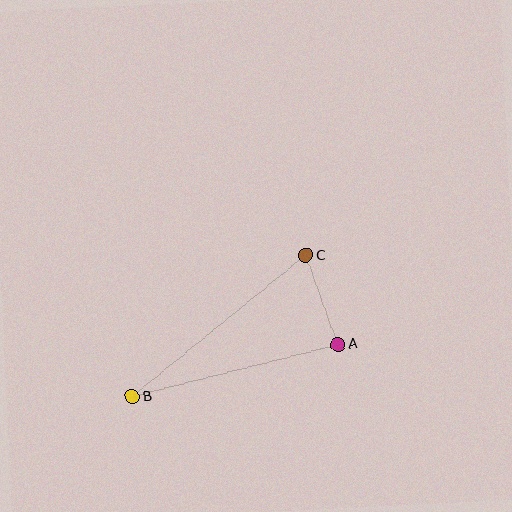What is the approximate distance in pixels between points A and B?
The distance between A and B is approximately 212 pixels.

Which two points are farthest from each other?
Points B and C are farthest from each other.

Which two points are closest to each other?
Points A and C are closest to each other.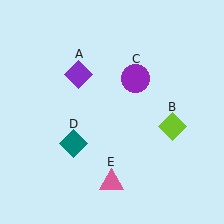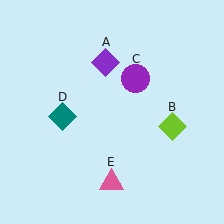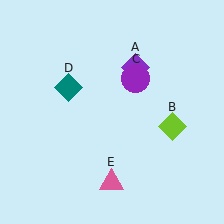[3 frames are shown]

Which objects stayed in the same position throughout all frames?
Lime diamond (object B) and purple circle (object C) and pink triangle (object E) remained stationary.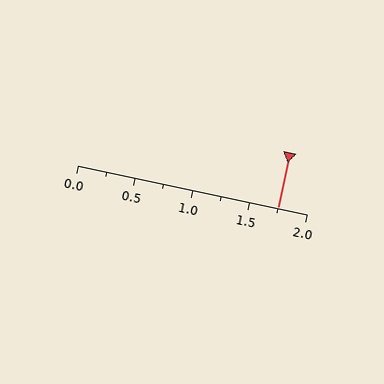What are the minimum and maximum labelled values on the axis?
The axis runs from 0.0 to 2.0.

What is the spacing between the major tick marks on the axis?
The major ticks are spaced 0.5 apart.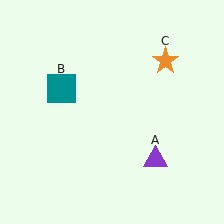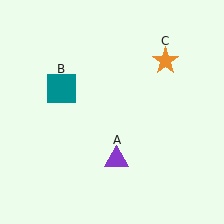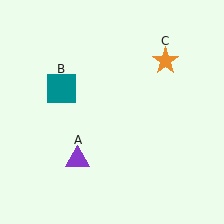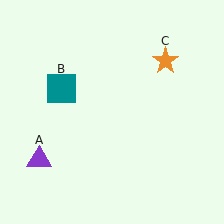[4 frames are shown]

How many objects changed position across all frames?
1 object changed position: purple triangle (object A).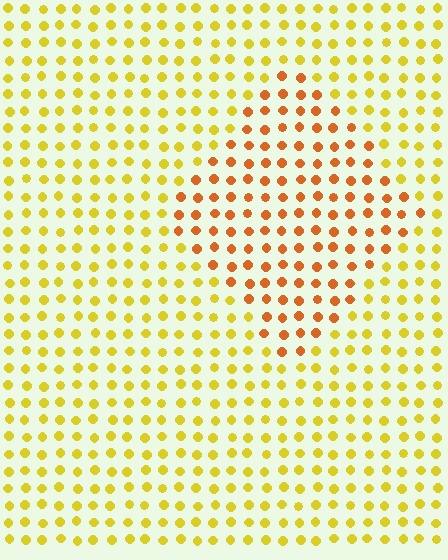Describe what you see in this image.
The image is filled with small yellow elements in a uniform arrangement. A diamond-shaped region is visible where the elements are tinted to a slightly different hue, forming a subtle color boundary.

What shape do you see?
I see a diamond.